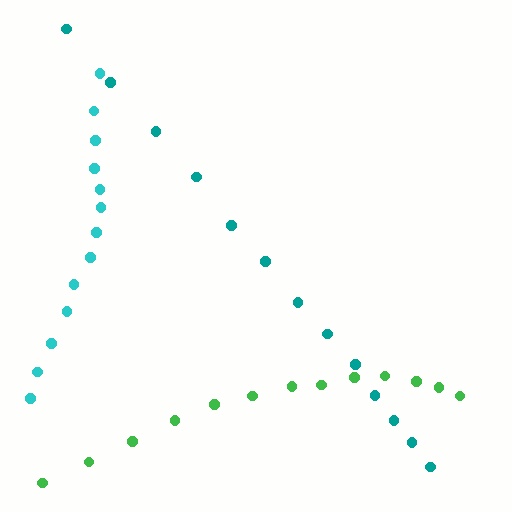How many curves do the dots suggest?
There are 3 distinct paths.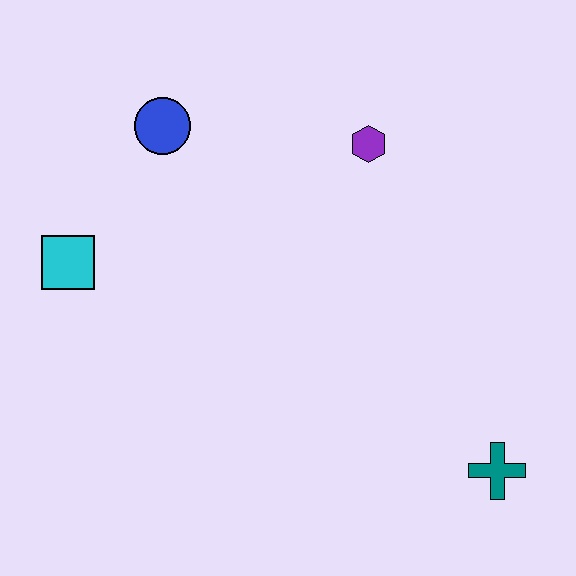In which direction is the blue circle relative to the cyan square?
The blue circle is above the cyan square.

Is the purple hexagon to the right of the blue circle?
Yes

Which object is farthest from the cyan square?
The teal cross is farthest from the cyan square.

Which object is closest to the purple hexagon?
The blue circle is closest to the purple hexagon.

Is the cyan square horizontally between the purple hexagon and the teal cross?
No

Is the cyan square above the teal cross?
Yes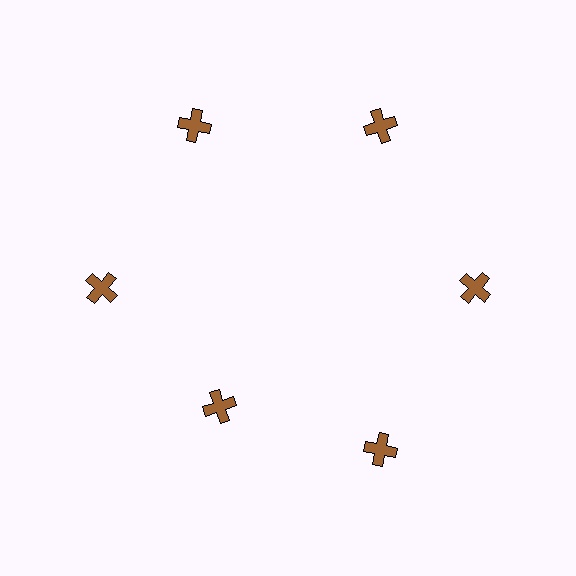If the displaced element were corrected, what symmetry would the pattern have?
It would have 6-fold rotational symmetry — the pattern would map onto itself every 60 degrees.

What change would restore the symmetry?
The symmetry would be restored by moving it outward, back onto the ring so that all 6 crosses sit at equal angles and equal distance from the center.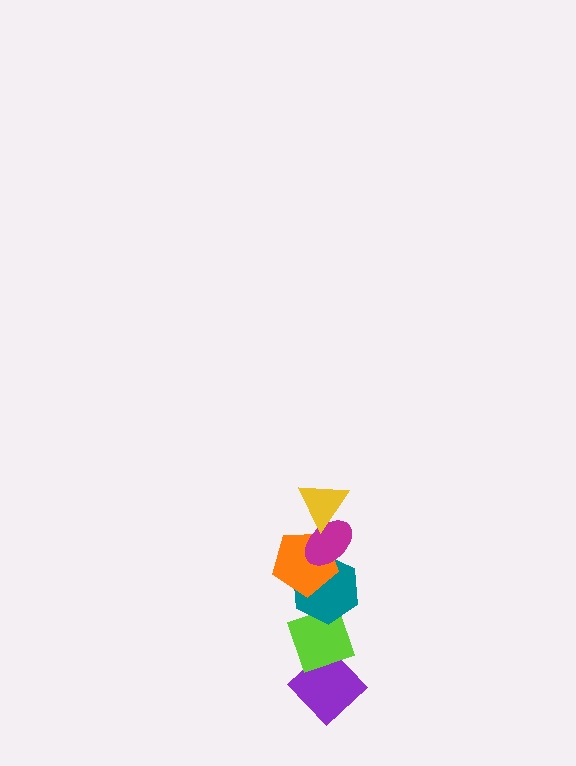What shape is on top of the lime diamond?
The teal hexagon is on top of the lime diamond.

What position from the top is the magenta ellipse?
The magenta ellipse is 2nd from the top.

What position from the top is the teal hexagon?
The teal hexagon is 4th from the top.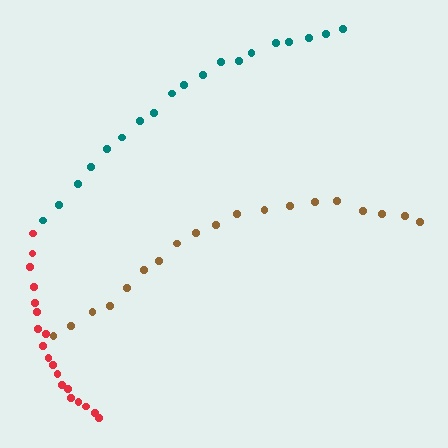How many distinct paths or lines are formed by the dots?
There are 3 distinct paths.